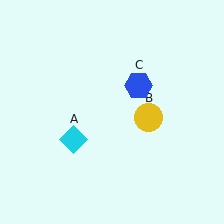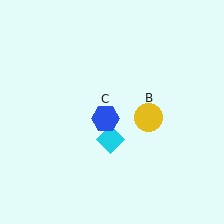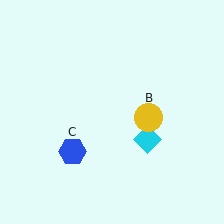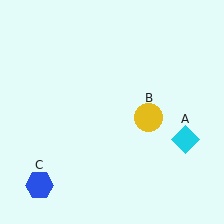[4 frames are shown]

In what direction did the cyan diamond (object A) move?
The cyan diamond (object A) moved right.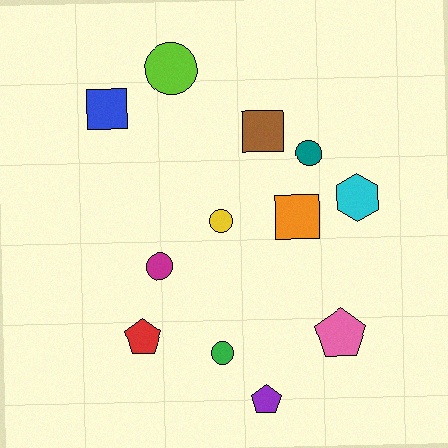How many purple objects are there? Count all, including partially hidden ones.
There is 1 purple object.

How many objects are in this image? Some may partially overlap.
There are 12 objects.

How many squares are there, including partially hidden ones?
There are 3 squares.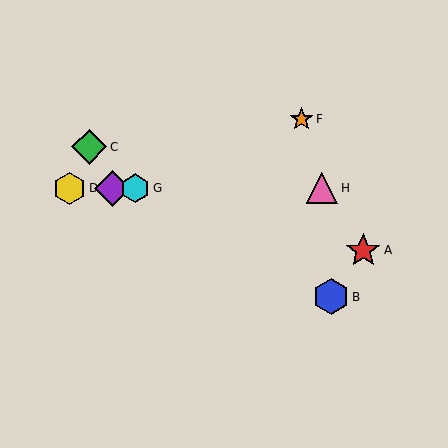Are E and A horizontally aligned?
No, E is at y≈188 and A is at y≈250.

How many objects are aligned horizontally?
4 objects (D, E, G, H) are aligned horizontally.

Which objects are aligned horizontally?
Objects D, E, G, H are aligned horizontally.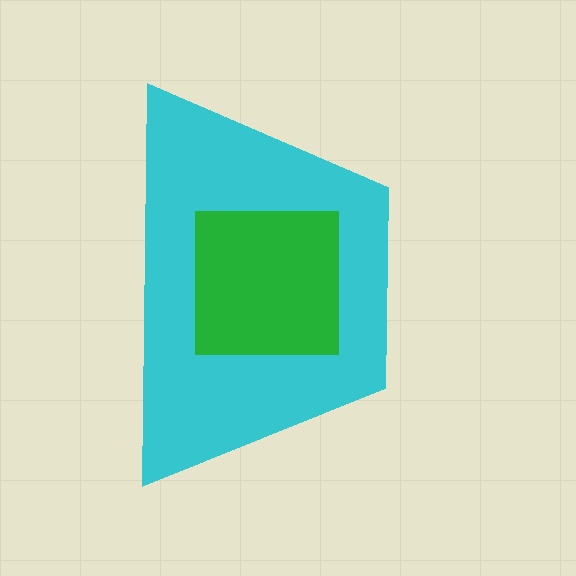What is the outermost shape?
The cyan trapezoid.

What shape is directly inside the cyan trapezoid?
The green square.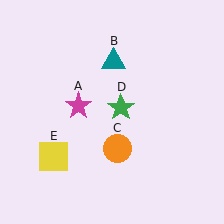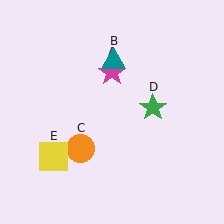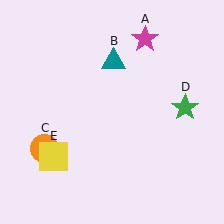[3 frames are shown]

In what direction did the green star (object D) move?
The green star (object D) moved right.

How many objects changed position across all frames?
3 objects changed position: magenta star (object A), orange circle (object C), green star (object D).